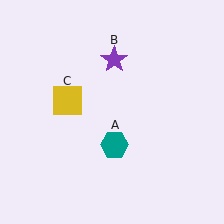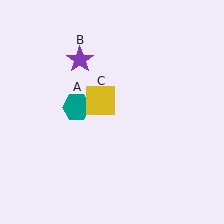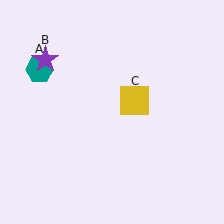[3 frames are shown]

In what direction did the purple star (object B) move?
The purple star (object B) moved left.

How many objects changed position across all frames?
3 objects changed position: teal hexagon (object A), purple star (object B), yellow square (object C).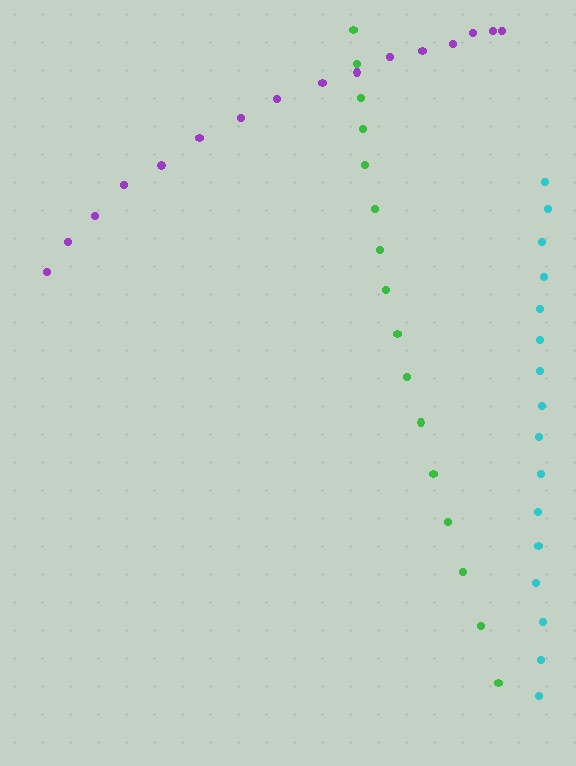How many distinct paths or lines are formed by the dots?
There are 3 distinct paths.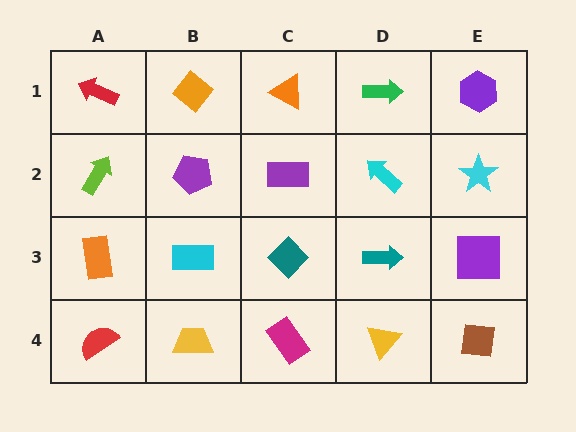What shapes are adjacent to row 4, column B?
A cyan rectangle (row 3, column B), a red semicircle (row 4, column A), a magenta rectangle (row 4, column C).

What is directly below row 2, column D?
A teal arrow.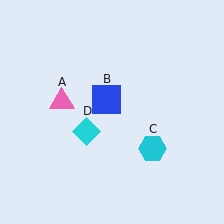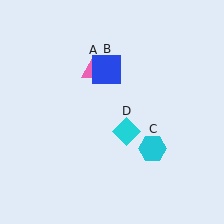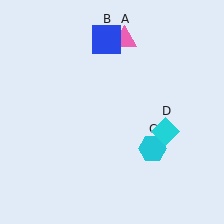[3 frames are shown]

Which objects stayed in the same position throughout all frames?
Cyan hexagon (object C) remained stationary.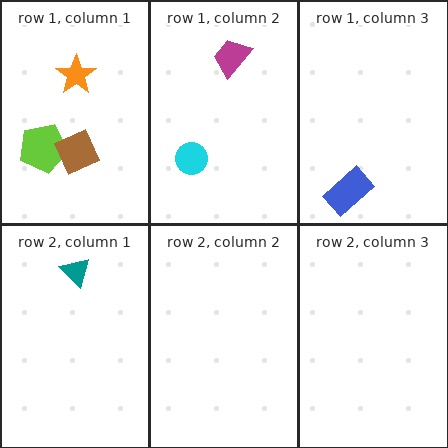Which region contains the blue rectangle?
The row 1, column 3 region.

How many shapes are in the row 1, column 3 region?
1.